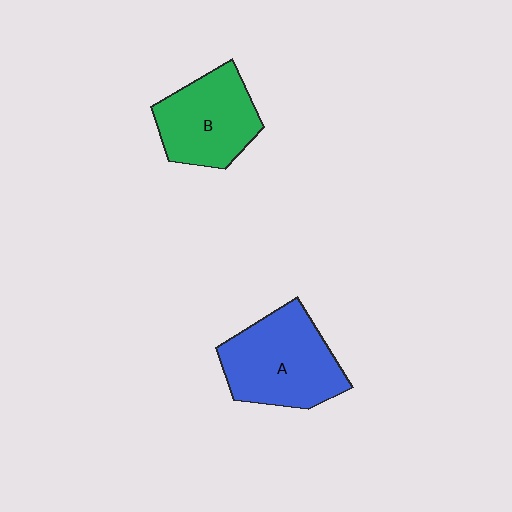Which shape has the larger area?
Shape A (blue).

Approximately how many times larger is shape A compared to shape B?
Approximately 1.2 times.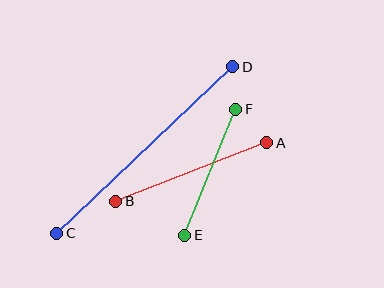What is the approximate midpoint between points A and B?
The midpoint is at approximately (191, 172) pixels.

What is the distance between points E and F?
The distance is approximately 136 pixels.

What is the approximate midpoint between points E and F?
The midpoint is at approximately (210, 172) pixels.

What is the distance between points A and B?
The distance is approximately 162 pixels.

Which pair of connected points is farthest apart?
Points C and D are farthest apart.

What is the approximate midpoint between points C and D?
The midpoint is at approximately (145, 150) pixels.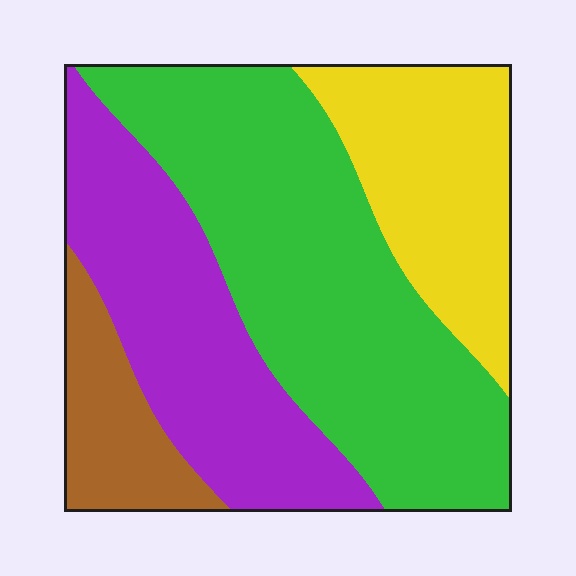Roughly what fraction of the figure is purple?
Purple covers about 25% of the figure.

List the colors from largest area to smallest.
From largest to smallest: green, purple, yellow, brown.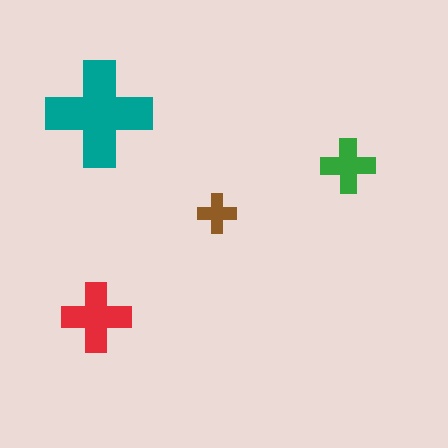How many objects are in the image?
There are 4 objects in the image.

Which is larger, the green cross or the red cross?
The red one.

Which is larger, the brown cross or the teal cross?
The teal one.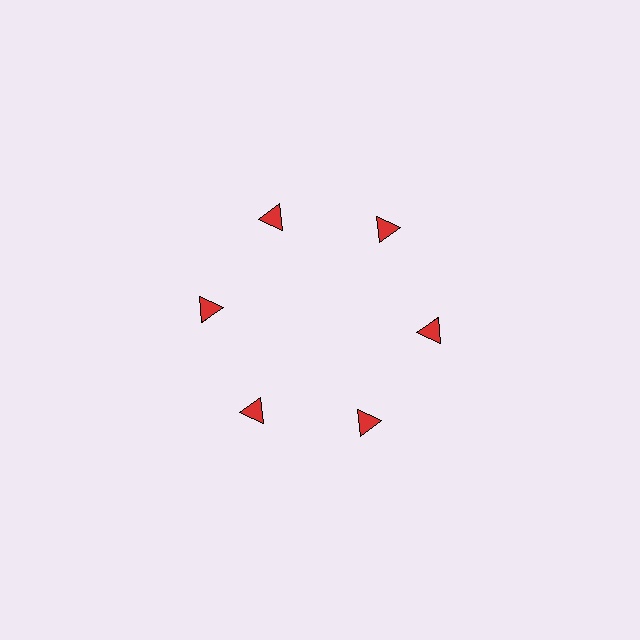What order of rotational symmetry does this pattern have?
This pattern has 6-fold rotational symmetry.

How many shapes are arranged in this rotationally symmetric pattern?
There are 12 shapes, arranged in 6 groups of 2.